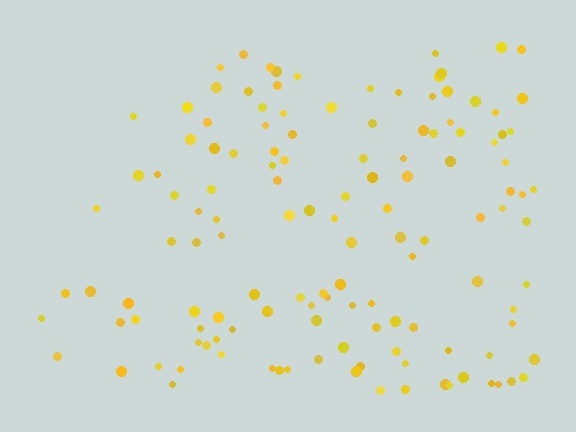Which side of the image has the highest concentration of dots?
The right.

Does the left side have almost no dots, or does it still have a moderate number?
Still a moderate number, just noticeably fewer than the right.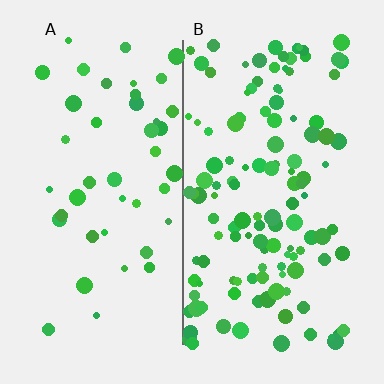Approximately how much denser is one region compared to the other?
Approximately 2.8× — region B over region A.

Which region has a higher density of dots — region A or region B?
B (the right).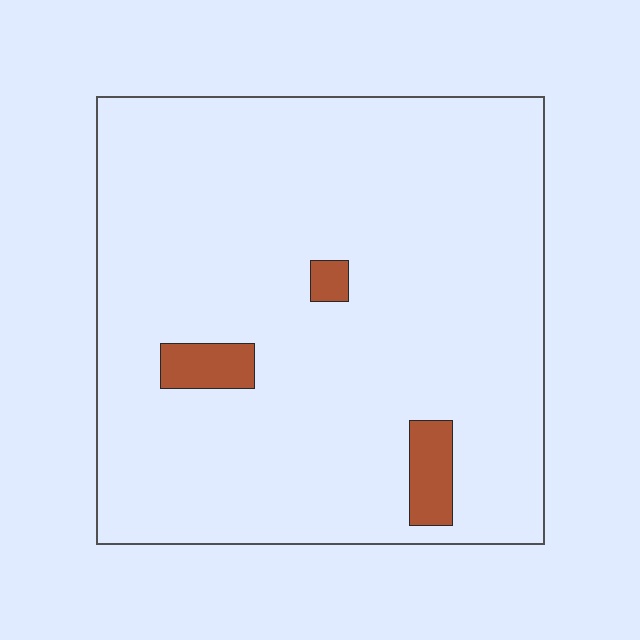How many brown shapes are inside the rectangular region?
3.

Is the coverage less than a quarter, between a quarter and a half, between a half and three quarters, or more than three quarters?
Less than a quarter.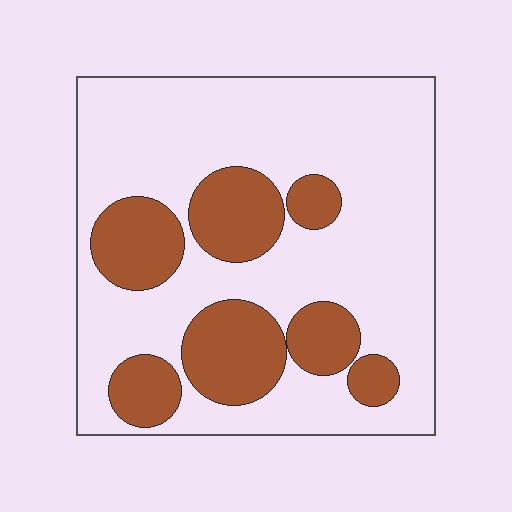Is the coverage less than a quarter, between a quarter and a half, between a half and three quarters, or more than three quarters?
Between a quarter and a half.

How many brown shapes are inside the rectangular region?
7.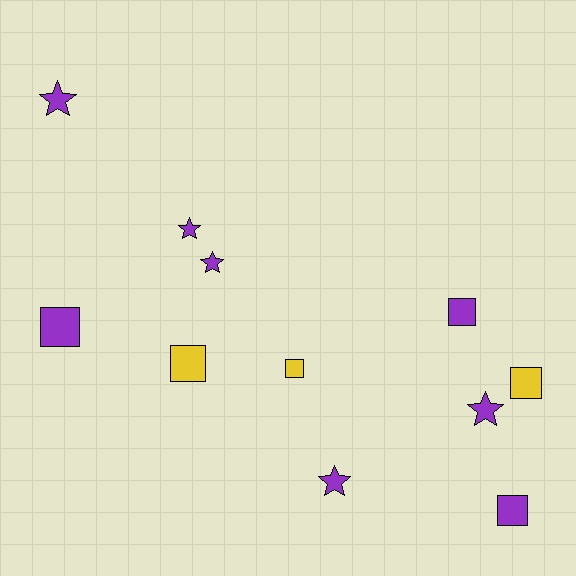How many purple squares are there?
There are 3 purple squares.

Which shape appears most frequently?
Square, with 6 objects.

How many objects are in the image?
There are 11 objects.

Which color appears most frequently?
Purple, with 8 objects.